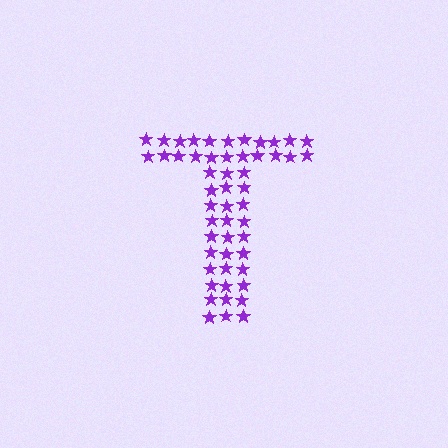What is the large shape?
The large shape is the letter T.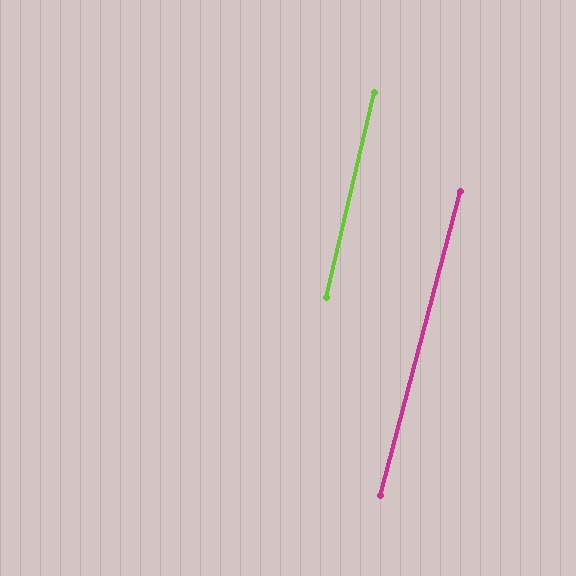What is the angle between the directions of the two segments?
Approximately 2 degrees.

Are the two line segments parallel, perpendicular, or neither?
Parallel — their directions differ by only 1.5°.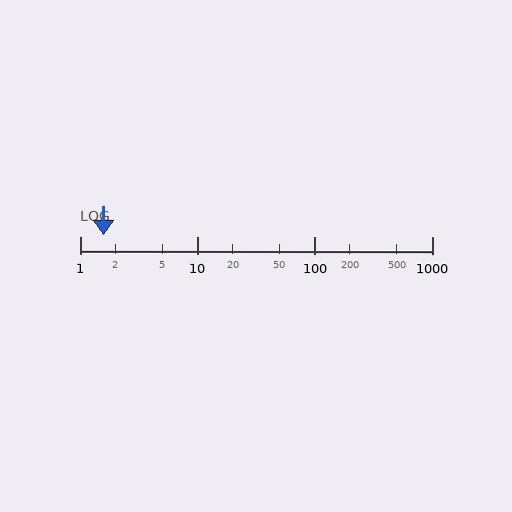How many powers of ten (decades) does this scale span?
The scale spans 3 decades, from 1 to 1000.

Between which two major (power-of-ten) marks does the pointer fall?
The pointer is between 1 and 10.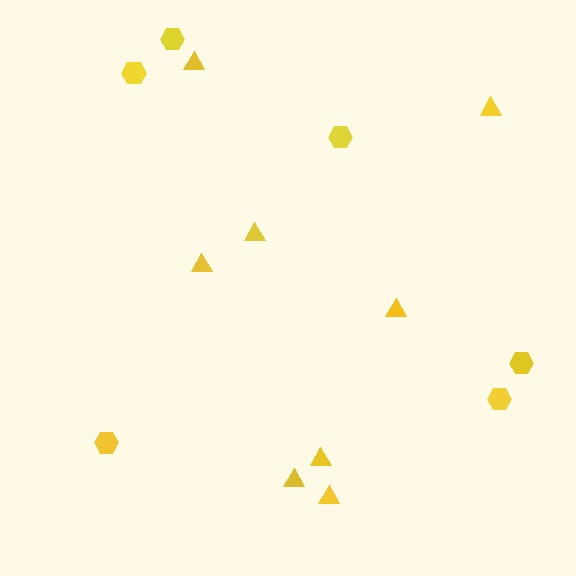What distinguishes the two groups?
There are 2 groups: one group of triangles (8) and one group of hexagons (6).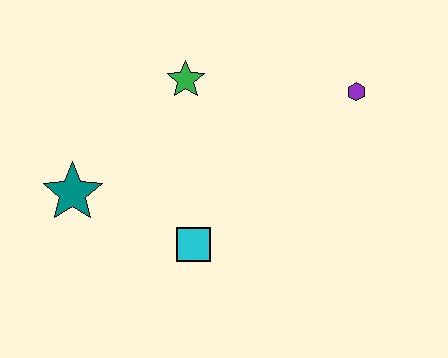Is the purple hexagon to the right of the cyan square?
Yes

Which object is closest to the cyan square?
The teal star is closest to the cyan square.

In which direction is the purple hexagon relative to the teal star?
The purple hexagon is to the right of the teal star.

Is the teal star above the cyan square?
Yes